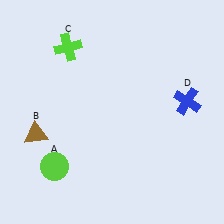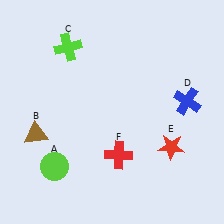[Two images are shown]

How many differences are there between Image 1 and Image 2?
There are 2 differences between the two images.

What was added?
A red star (E), a red cross (F) were added in Image 2.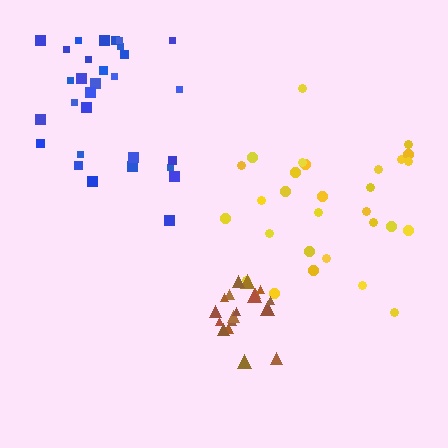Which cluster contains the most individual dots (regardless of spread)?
Blue (30).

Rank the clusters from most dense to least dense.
brown, yellow, blue.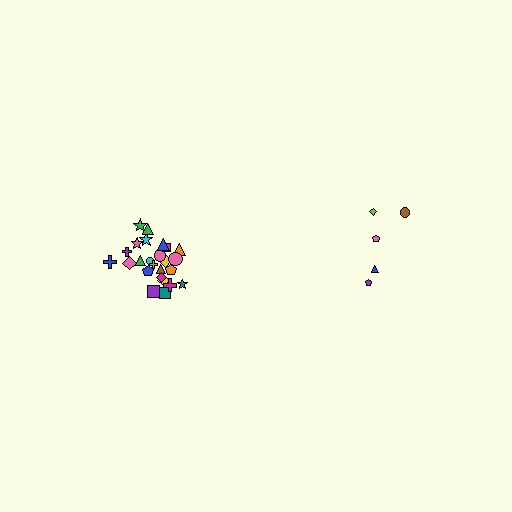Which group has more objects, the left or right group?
The left group.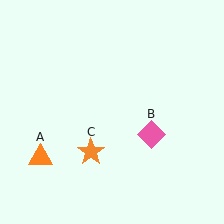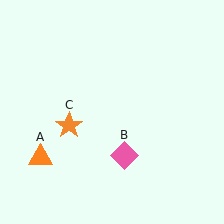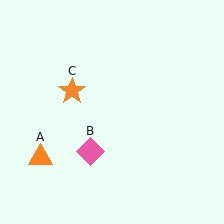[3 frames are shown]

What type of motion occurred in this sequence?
The pink diamond (object B), orange star (object C) rotated clockwise around the center of the scene.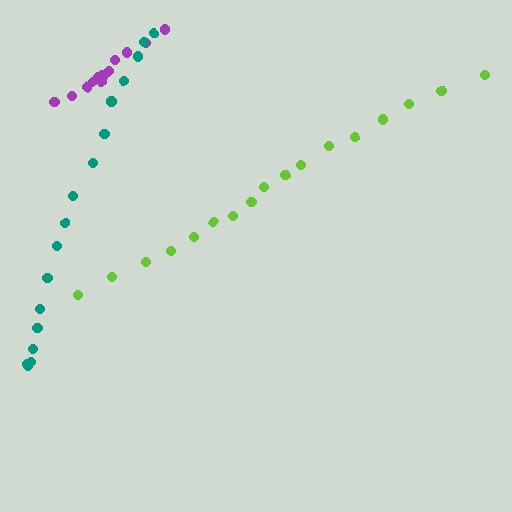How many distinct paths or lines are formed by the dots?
There are 3 distinct paths.